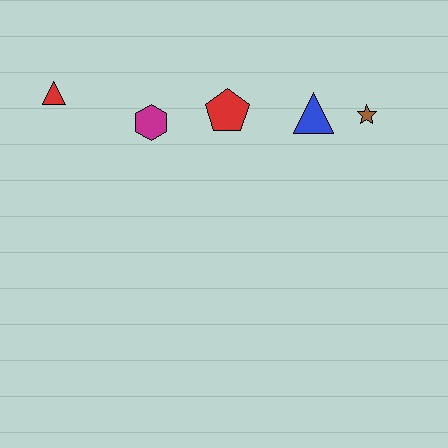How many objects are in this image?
There are 5 objects.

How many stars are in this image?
There is 1 star.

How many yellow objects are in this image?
There are no yellow objects.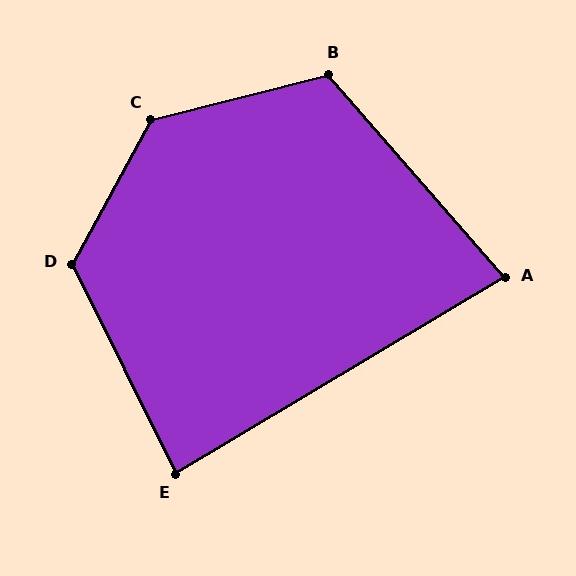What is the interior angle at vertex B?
Approximately 117 degrees (obtuse).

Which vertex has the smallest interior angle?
A, at approximately 80 degrees.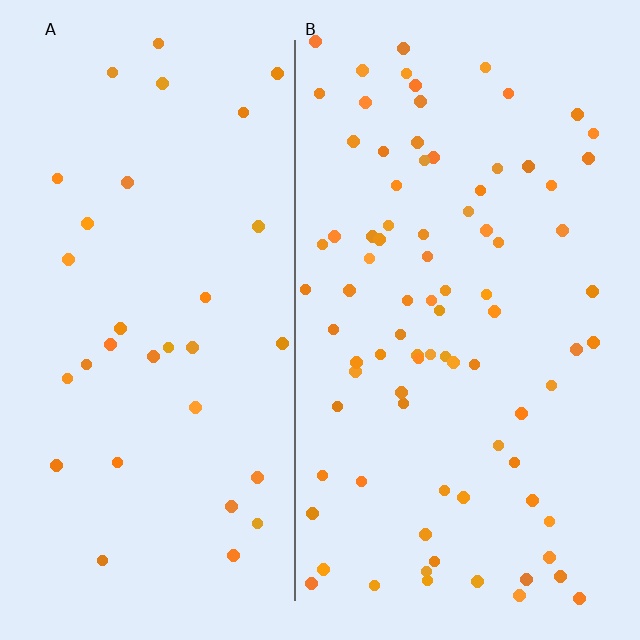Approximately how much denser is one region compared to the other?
Approximately 2.6× — region B over region A.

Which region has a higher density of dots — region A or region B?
B (the right).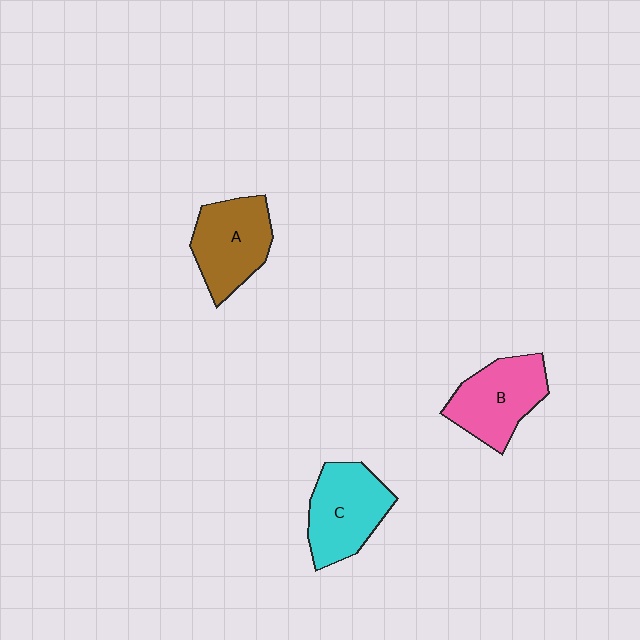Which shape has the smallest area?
Shape A (brown).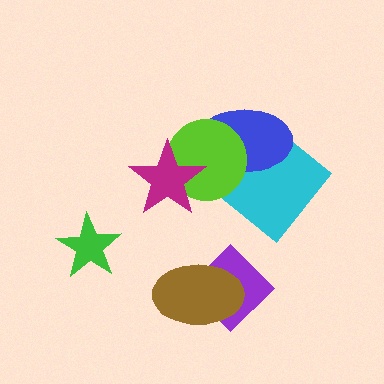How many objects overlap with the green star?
0 objects overlap with the green star.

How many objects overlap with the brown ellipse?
1 object overlaps with the brown ellipse.